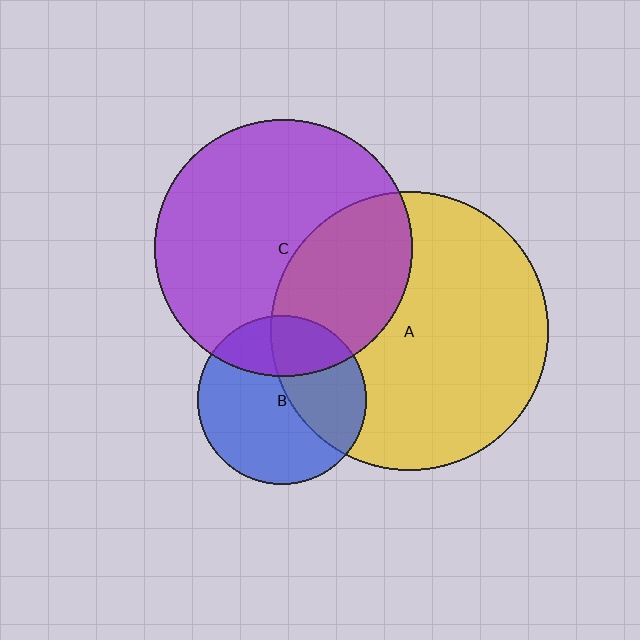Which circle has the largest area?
Circle A (yellow).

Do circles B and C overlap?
Yes.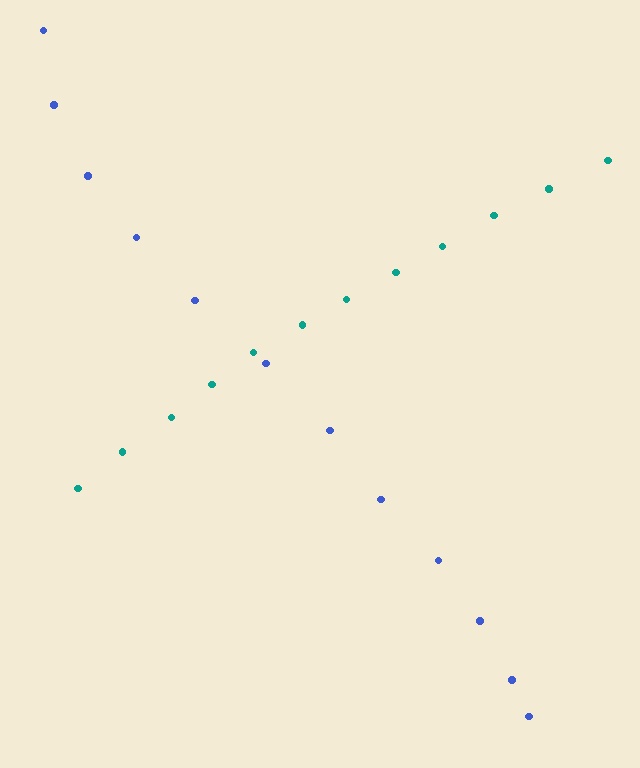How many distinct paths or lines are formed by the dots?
There are 2 distinct paths.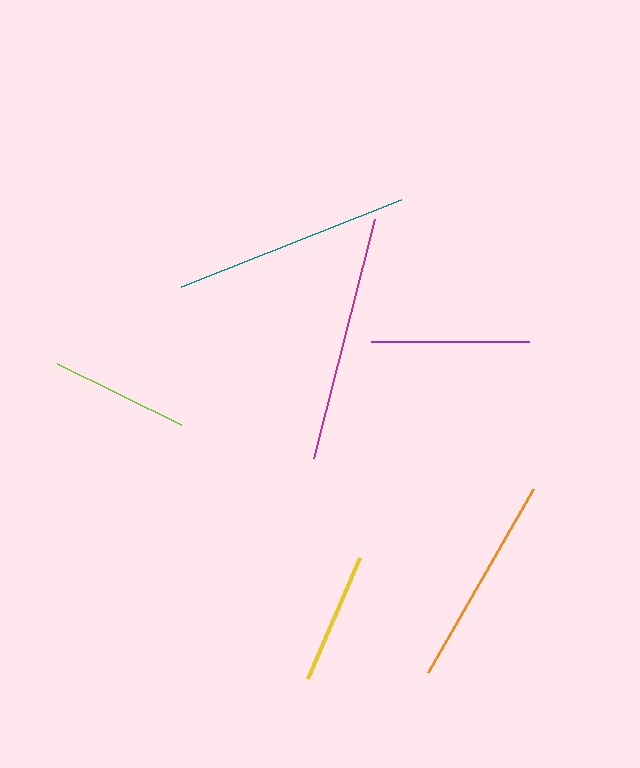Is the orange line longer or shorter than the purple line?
The orange line is longer than the purple line.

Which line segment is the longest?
The magenta line is the longest at approximately 247 pixels.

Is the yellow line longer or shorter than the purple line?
The purple line is longer than the yellow line.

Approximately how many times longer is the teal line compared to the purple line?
The teal line is approximately 1.5 times the length of the purple line.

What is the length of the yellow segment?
The yellow segment is approximately 131 pixels long.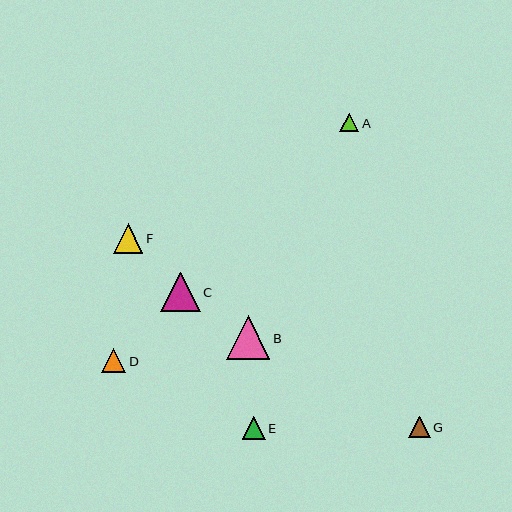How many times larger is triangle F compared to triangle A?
Triangle F is approximately 1.6 times the size of triangle A.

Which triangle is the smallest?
Triangle A is the smallest with a size of approximately 19 pixels.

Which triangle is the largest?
Triangle B is the largest with a size of approximately 44 pixels.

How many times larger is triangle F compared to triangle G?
Triangle F is approximately 1.4 times the size of triangle G.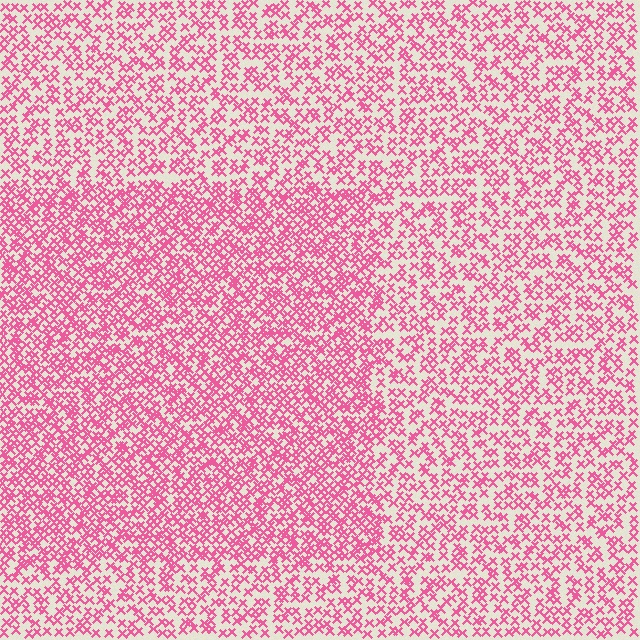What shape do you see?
I see a rectangle.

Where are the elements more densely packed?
The elements are more densely packed inside the rectangle boundary.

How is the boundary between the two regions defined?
The boundary is defined by a change in element density (approximately 1.6x ratio). All elements are the same color, size, and shape.